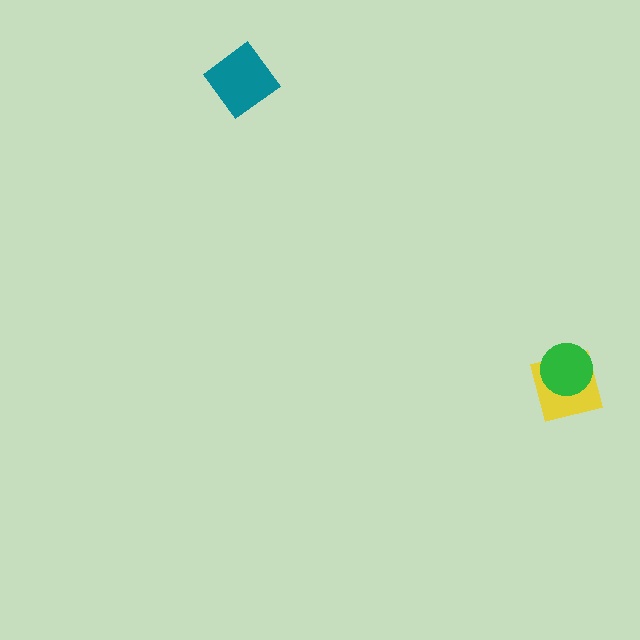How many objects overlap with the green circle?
1 object overlaps with the green circle.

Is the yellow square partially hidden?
Yes, it is partially covered by another shape.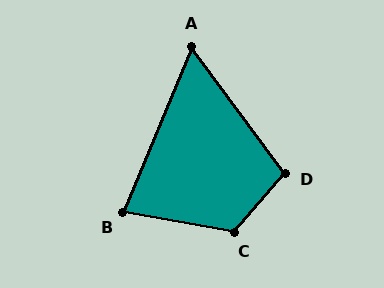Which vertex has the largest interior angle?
C, at approximately 121 degrees.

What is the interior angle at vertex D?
Approximately 103 degrees (obtuse).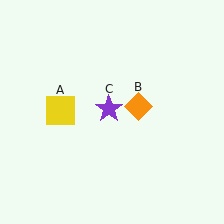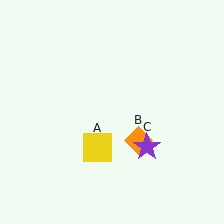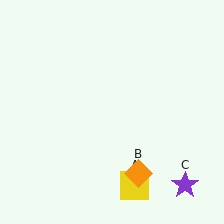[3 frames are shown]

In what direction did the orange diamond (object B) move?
The orange diamond (object B) moved down.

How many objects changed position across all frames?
3 objects changed position: yellow square (object A), orange diamond (object B), purple star (object C).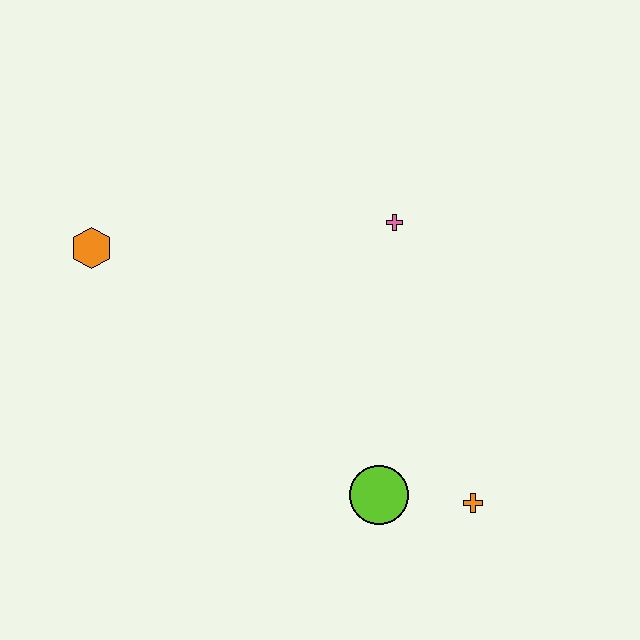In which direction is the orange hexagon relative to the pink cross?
The orange hexagon is to the left of the pink cross.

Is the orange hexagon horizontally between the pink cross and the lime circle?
No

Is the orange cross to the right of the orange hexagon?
Yes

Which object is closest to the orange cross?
The lime circle is closest to the orange cross.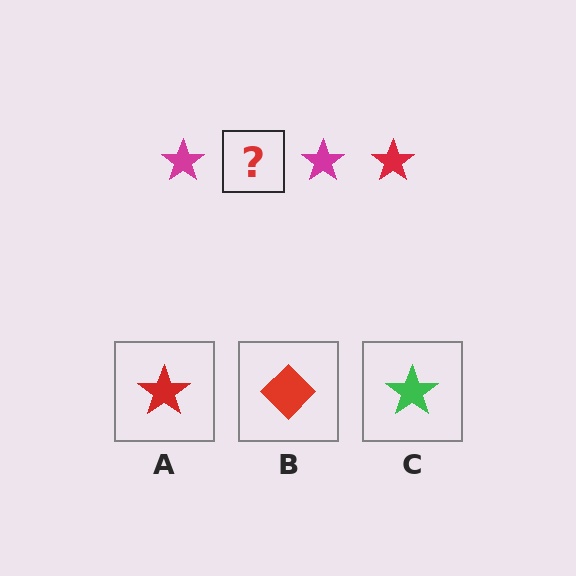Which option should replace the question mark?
Option A.